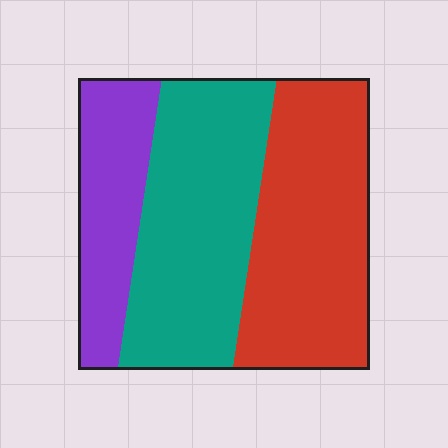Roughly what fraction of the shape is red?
Red covers roughly 40% of the shape.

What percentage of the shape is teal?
Teal covers 39% of the shape.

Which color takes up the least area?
Purple, at roughly 20%.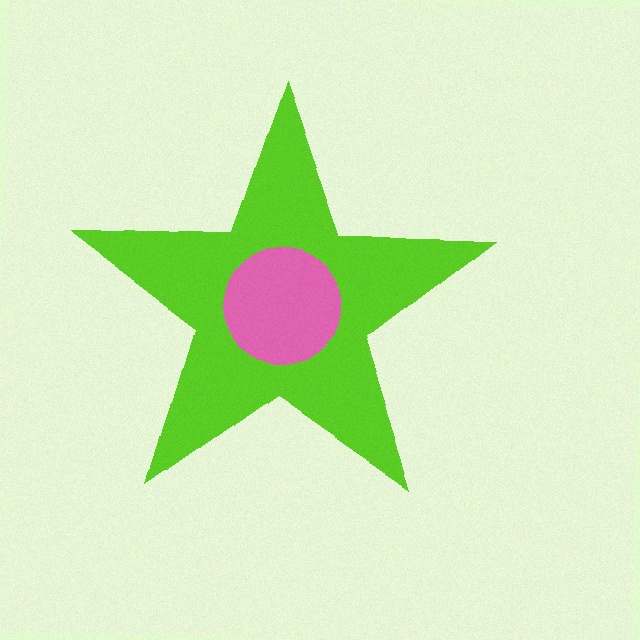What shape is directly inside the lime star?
The pink circle.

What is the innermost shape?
The pink circle.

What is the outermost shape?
The lime star.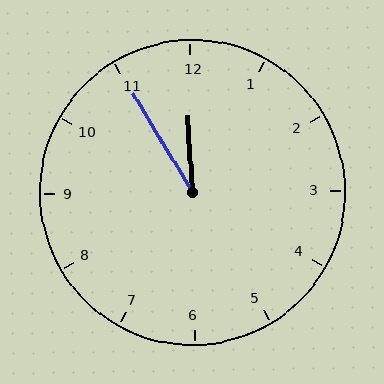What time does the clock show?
11:55.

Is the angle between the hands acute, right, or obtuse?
It is acute.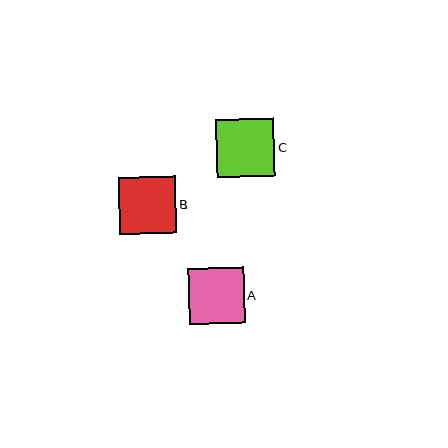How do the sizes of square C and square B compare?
Square C and square B are approximately the same size.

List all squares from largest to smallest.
From largest to smallest: C, B, A.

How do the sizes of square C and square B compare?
Square C and square B are approximately the same size.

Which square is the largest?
Square C is the largest with a size of approximately 58 pixels.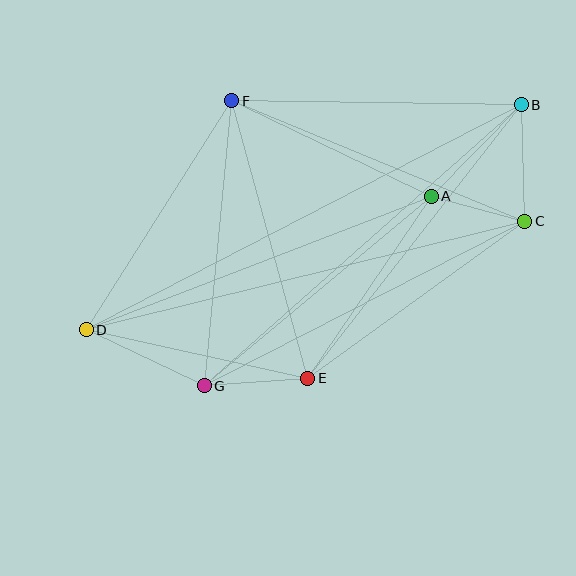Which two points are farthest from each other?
Points B and D are farthest from each other.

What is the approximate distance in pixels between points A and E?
The distance between A and E is approximately 220 pixels.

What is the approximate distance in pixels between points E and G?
The distance between E and G is approximately 104 pixels.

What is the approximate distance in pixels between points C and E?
The distance between C and E is approximately 268 pixels.